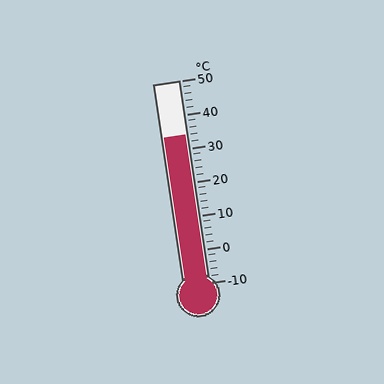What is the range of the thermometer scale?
The thermometer scale ranges from -10°C to 50°C.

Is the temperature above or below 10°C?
The temperature is above 10°C.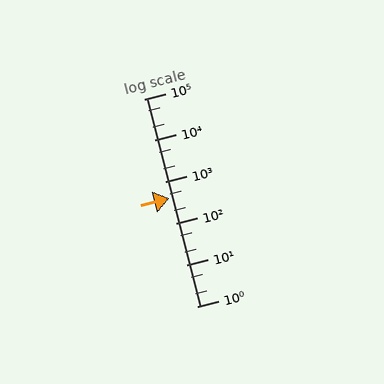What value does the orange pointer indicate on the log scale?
The pointer indicates approximately 410.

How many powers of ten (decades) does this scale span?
The scale spans 5 decades, from 1 to 100000.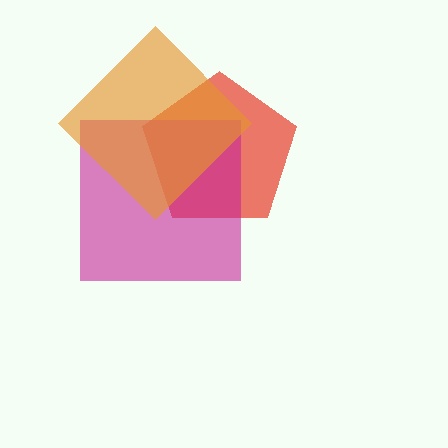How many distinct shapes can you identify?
There are 3 distinct shapes: a red pentagon, a magenta square, an orange diamond.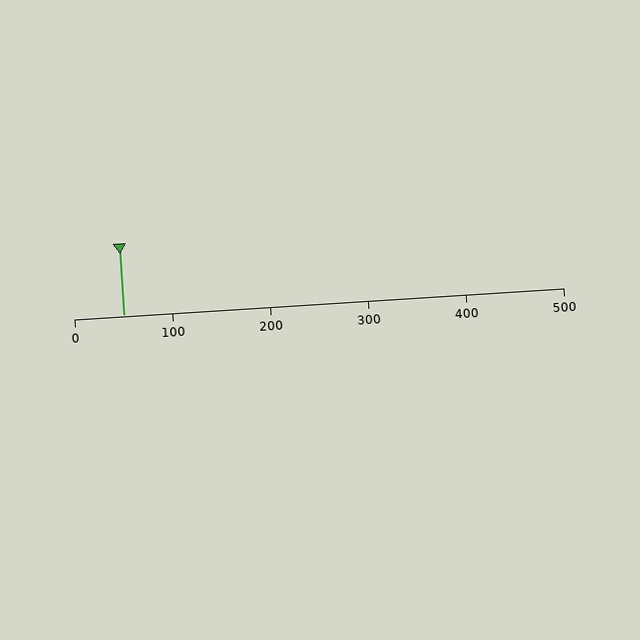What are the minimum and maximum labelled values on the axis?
The axis runs from 0 to 500.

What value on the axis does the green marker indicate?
The marker indicates approximately 50.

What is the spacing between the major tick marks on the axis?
The major ticks are spaced 100 apart.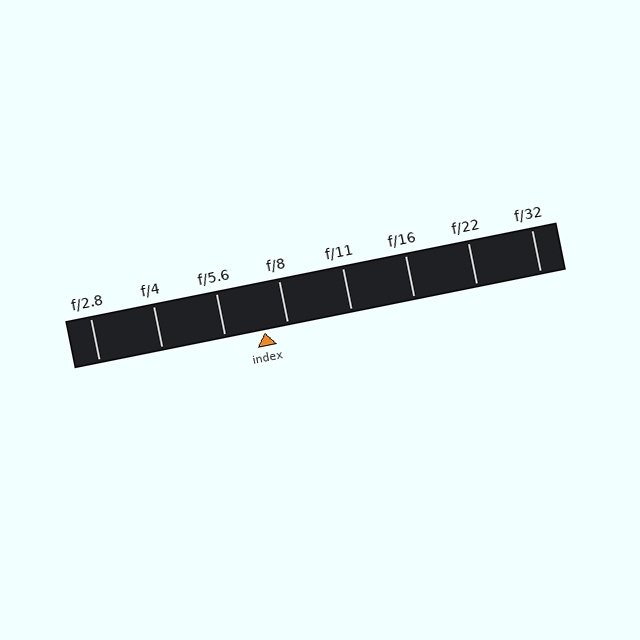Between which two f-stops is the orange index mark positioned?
The index mark is between f/5.6 and f/8.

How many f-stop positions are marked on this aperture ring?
There are 8 f-stop positions marked.